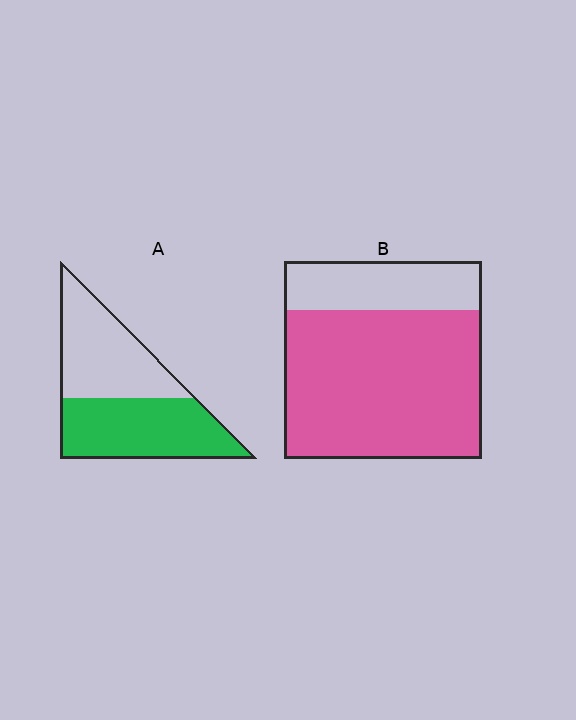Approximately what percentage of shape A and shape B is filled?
A is approximately 50% and B is approximately 75%.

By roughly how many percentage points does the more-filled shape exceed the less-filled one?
By roughly 25 percentage points (B over A).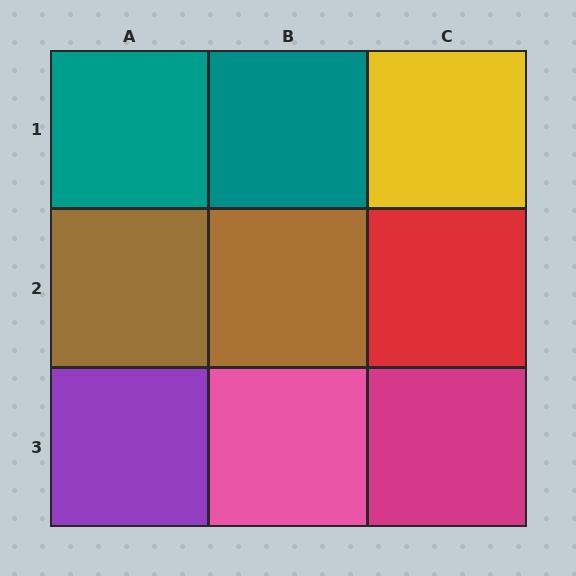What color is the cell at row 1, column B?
Teal.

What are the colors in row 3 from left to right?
Purple, pink, magenta.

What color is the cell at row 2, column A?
Brown.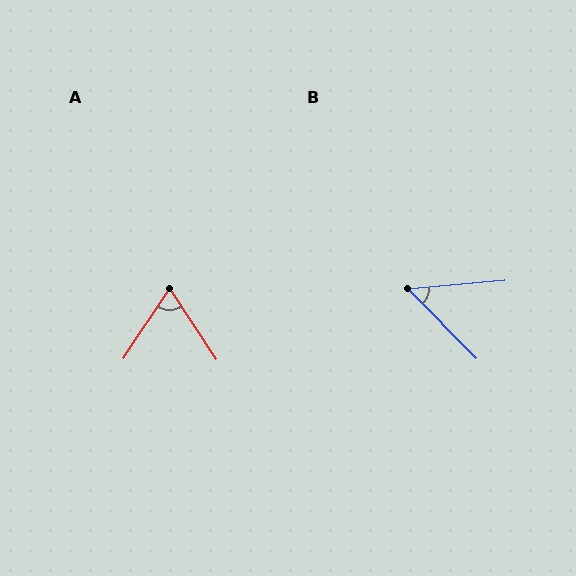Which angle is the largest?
A, at approximately 66 degrees.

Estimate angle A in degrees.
Approximately 66 degrees.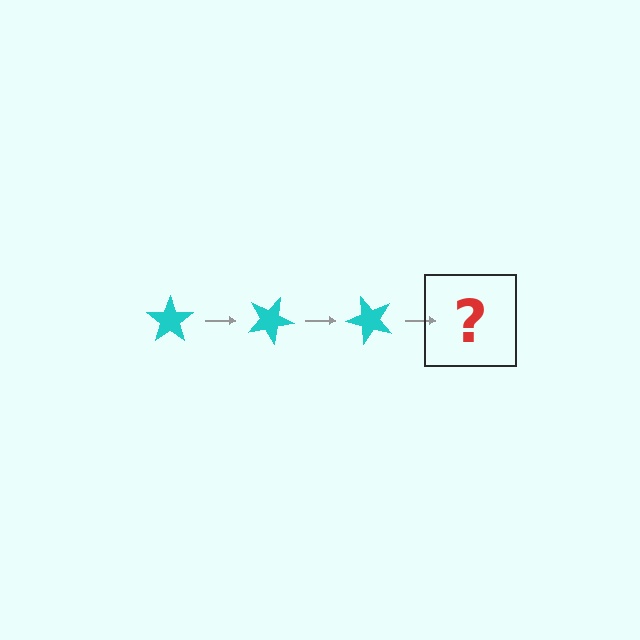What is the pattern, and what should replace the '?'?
The pattern is that the star rotates 25 degrees each step. The '?' should be a cyan star rotated 75 degrees.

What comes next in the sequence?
The next element should be a cyan star rotated 75 degrees.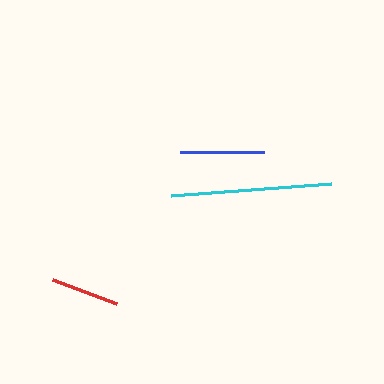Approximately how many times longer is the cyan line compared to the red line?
The cyan line is approximately 2.4 times the length of the red line.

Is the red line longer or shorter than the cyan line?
The cyan line is longer than the red line.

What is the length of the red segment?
The red segment is approximately 68 pixels long.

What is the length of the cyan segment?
The cyan segment is approximately 161 pixels long.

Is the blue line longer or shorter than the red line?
The blue line is longer than the red line.